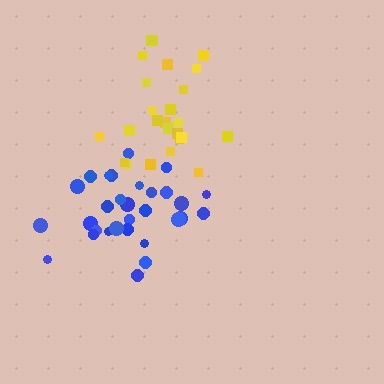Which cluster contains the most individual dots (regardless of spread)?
Blue (30).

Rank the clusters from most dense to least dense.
blue, yellow.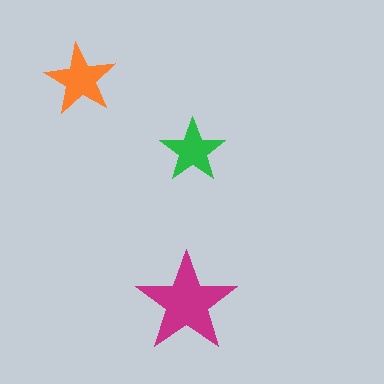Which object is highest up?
The orange star is topmost.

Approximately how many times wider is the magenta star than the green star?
About 1.5 times wider.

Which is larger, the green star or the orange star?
The orange one.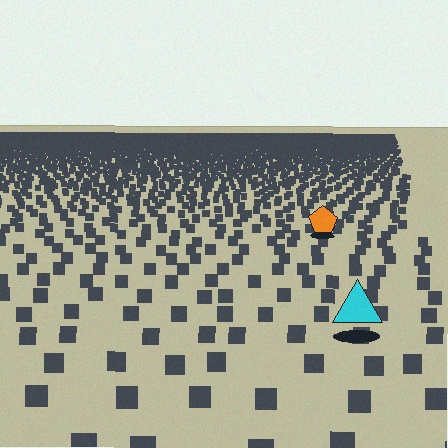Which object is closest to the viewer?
The cyan triangle is closest. The texture marks near it are larger and more spread out.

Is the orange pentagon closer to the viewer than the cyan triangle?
No. The cyan triangle is closer — you can tell from the texture gradient: the ground texture is coarser near it.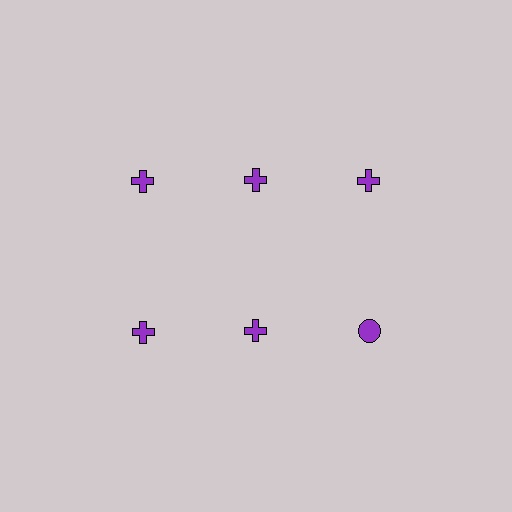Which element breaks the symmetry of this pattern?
The purple circle in the second row, center column breaks the symmetry. All other shapes are purple crosses.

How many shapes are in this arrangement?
There are 6 shapes arranged in a grid pattern.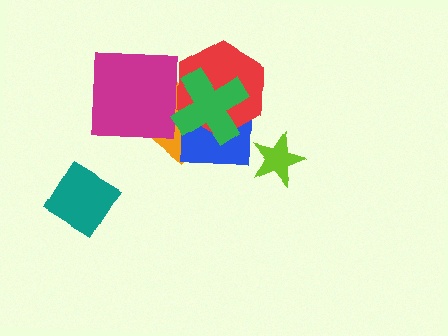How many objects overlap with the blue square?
3 objects overlap with the blue square.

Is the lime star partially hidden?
No, no other shape covers it.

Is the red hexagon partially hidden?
Yes, it is partially covered by another shape.